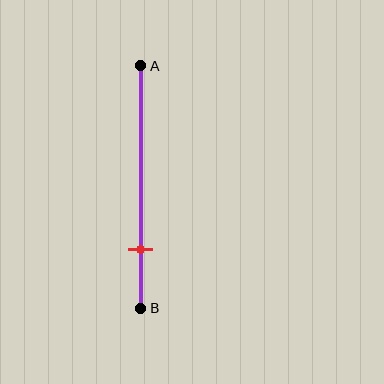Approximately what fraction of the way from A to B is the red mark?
The red mark is approximately 75% of the way from A to B.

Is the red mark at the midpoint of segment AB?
No, the mark is at about 75% from A, not at the 50% midpoint.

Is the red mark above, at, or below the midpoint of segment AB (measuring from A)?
The red mark is below the midpoint of segment AB.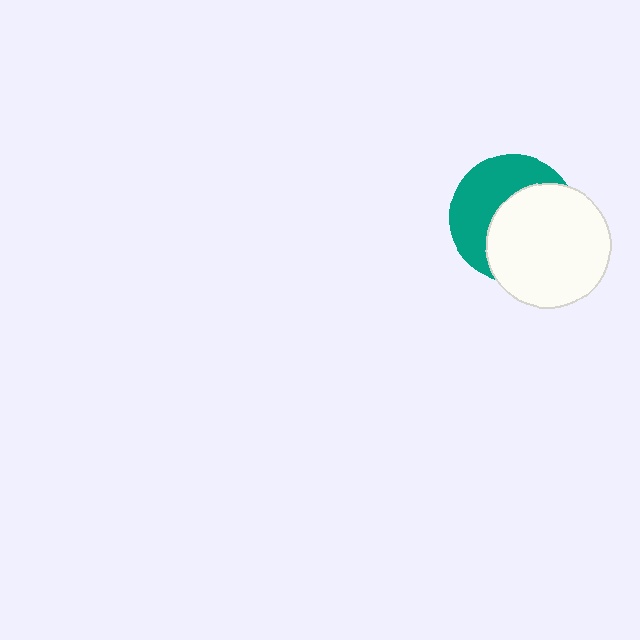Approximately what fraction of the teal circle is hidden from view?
Roughly 55% of the teal circle is hidden behind the white circle.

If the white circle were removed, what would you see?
You would see the complete teal circle.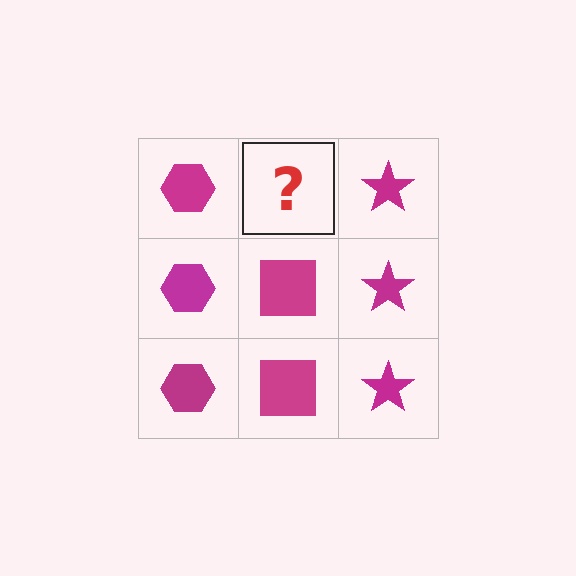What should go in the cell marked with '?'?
The missing cell should contain a magenta square.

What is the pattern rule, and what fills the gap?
The rule is that each column has a consistent shape. The gap should be filled with a magenta square.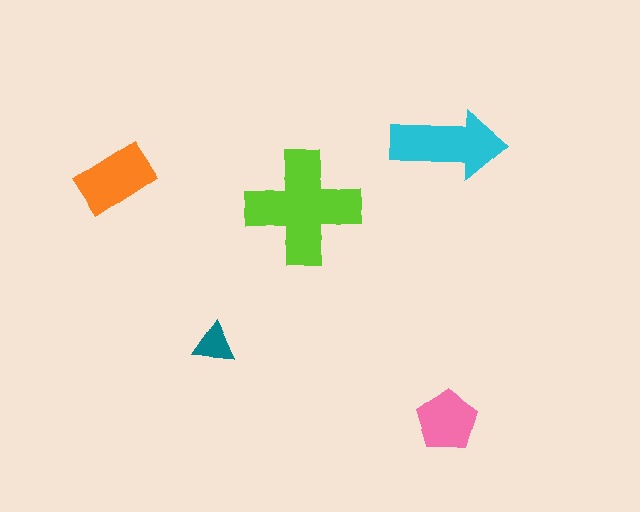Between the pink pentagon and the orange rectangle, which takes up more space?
The orange rectangle.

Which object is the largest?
The lime cross.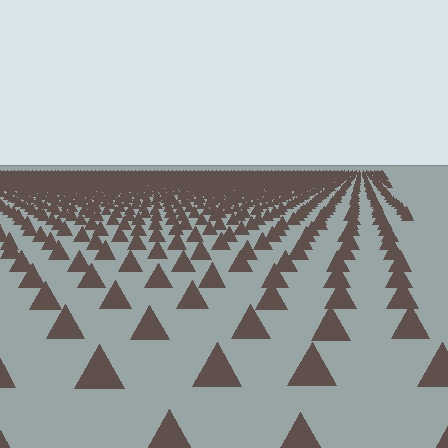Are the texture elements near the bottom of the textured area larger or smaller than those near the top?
Larger. Near the bottom, elements are closer to the viewer and appear at a bigger on-screen size.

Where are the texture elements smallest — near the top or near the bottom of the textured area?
Near the top.